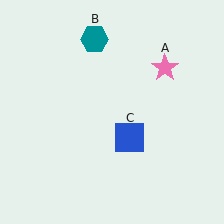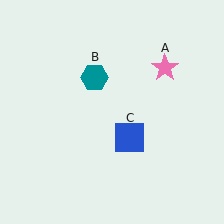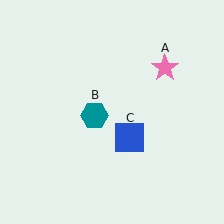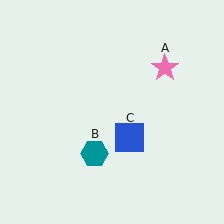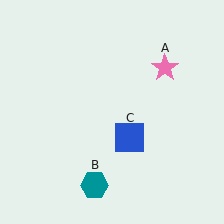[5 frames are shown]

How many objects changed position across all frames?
1 object changed position: teal hexagon (object B).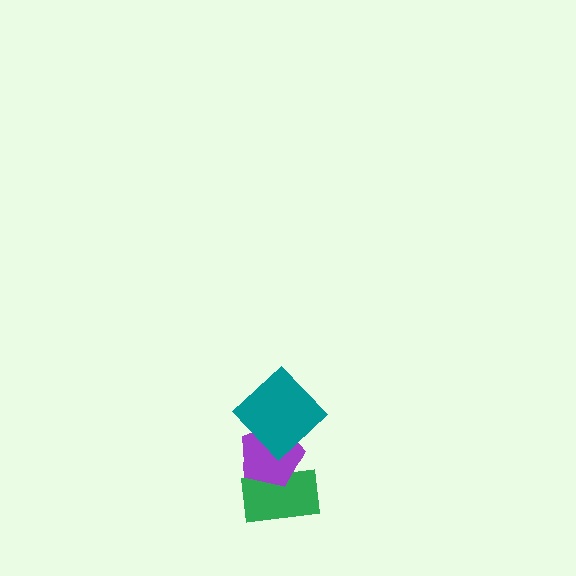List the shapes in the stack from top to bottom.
From top to bottom: the teal diamond, the purple pentagon, the green rectangle.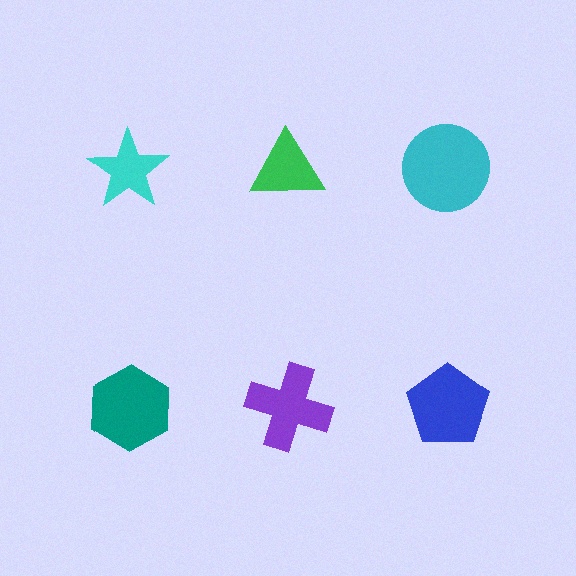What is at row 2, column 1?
A teal hexagon.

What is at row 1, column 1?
A cyan star.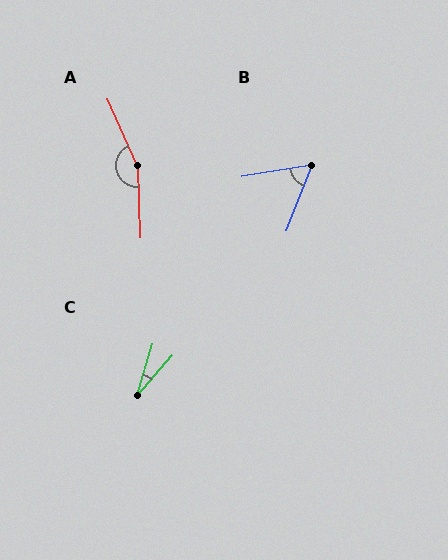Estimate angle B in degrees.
Approximately 60 degrees.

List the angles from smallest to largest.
C (25°), B (60°), A (158°).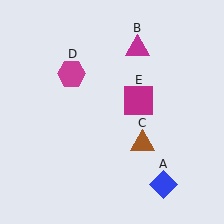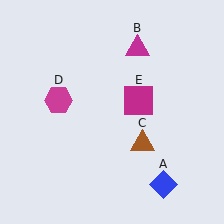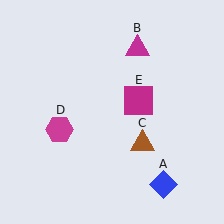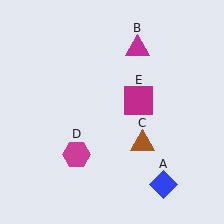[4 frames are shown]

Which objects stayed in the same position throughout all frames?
Blue diamond (object A) and magenta triangle (object B) and brown triangle (object C) and magenta square (object E) remained stationary.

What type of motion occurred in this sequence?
The magenta hexagon (object D) rotated counterclockwise around the center of the scene.